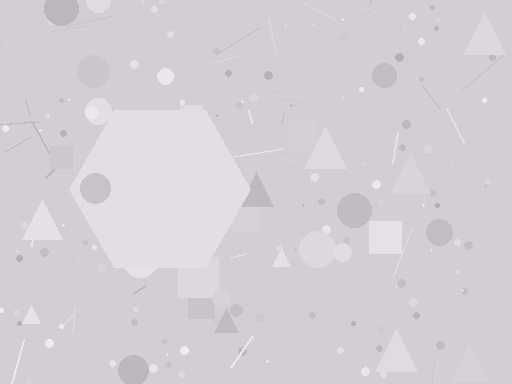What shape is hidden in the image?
A hexagon is hidden in the image.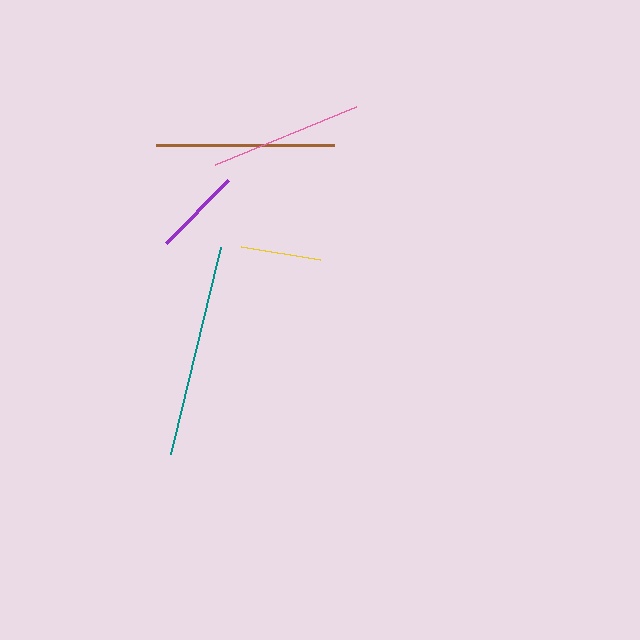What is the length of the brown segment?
The brown segment is approximately 177 pixels long.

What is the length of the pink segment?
The pink segment is approximately 152 pixels long.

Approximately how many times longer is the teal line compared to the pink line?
The teal line is approximately 1.4 times the length of the pink line.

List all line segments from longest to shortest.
From longest to shortest: teal, brown, pink, purple, yellow.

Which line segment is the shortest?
The yellow line is the shortest at approximately 80 pixels.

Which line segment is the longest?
The teal line is the longest at approximately 213 pixels.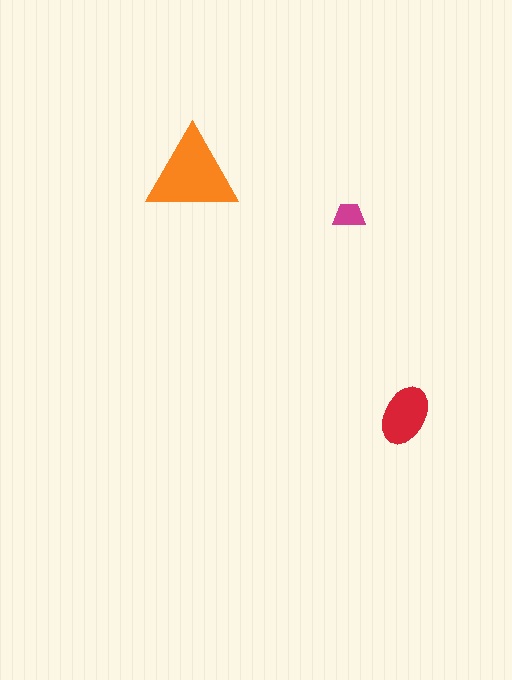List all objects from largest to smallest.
The orange triangle, the red ellipse, the magenta trapezoid.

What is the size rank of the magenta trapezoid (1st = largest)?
3rd.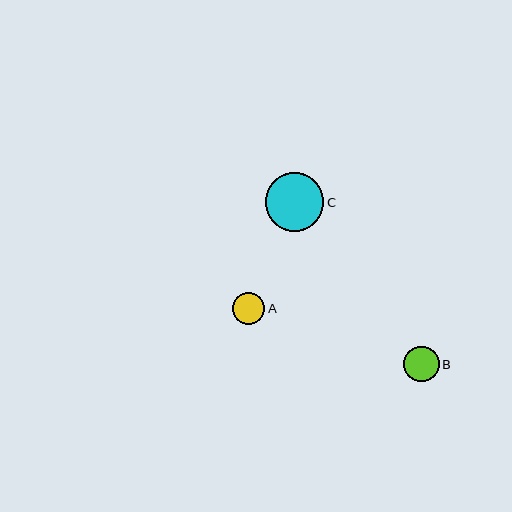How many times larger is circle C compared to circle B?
Circle C is approximately 1.7 times the size of circle B.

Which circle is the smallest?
Circle A is the smallest with a size of approximately 32 pixels.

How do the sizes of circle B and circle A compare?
Circle B and circle A are approximately the same size.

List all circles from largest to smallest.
From largest to smallest: C, B, A.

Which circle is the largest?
Circle C is the largest with a size of approximately 59 pixels.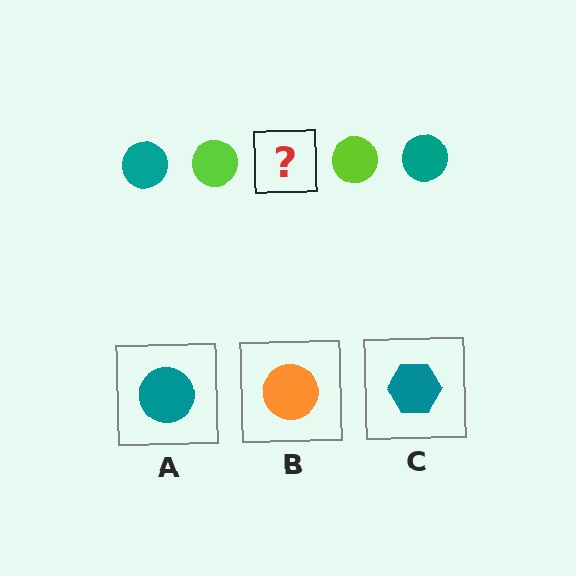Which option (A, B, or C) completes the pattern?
A.